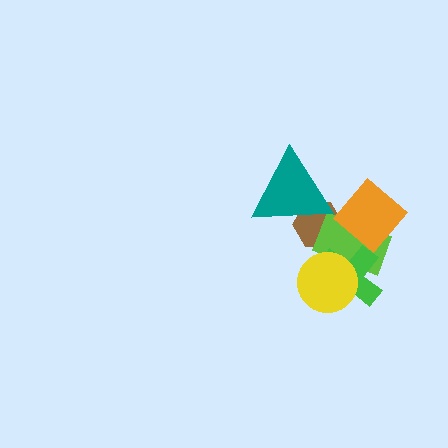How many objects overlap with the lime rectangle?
4 objects overlap with the lime rectangle.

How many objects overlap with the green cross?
2 objects overlap with the green cross.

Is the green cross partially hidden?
Yes, it is partially covered by another shape.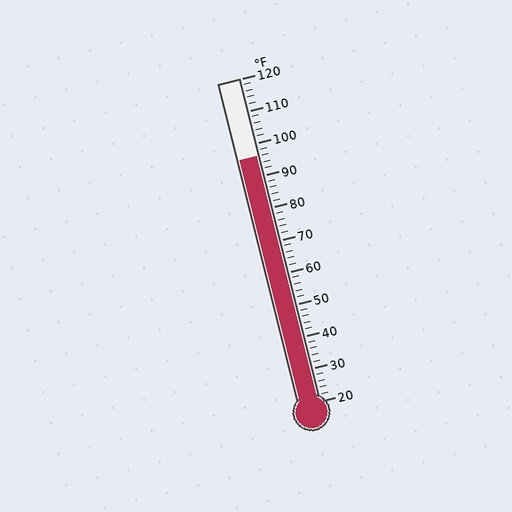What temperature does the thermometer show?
The thermometer shows approximately 96°F.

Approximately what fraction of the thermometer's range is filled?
The thermometer is filled to approximately 75% of its range.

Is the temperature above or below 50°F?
The temperature is above 50°F.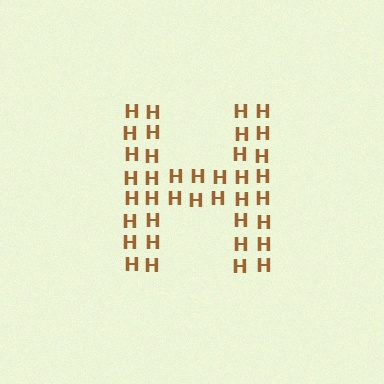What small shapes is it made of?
It is made of small letter H's.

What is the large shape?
The large shape is the letter H.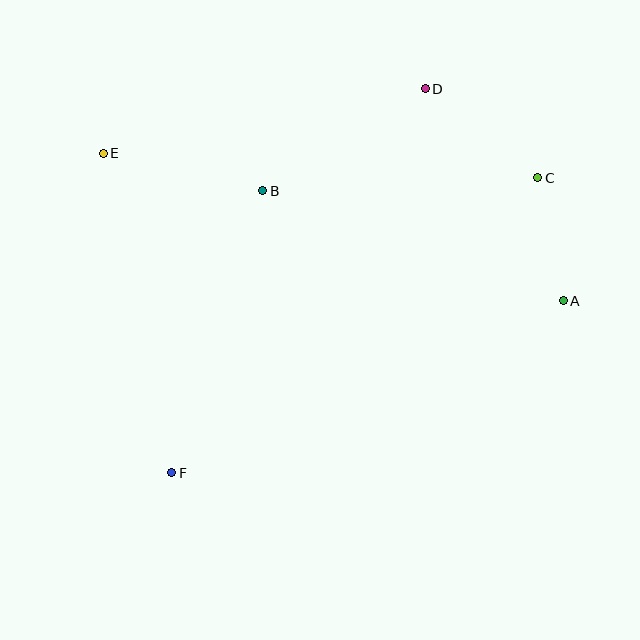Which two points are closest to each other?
Points A and C are closest to each other.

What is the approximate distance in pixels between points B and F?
The distance between B and F is approximately 296 pixels.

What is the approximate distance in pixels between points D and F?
The distance between D and F is approximately 460 pixels.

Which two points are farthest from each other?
Points A and E are farthest from each other.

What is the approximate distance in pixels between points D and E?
The distance between D and E is approximately 328 pixels.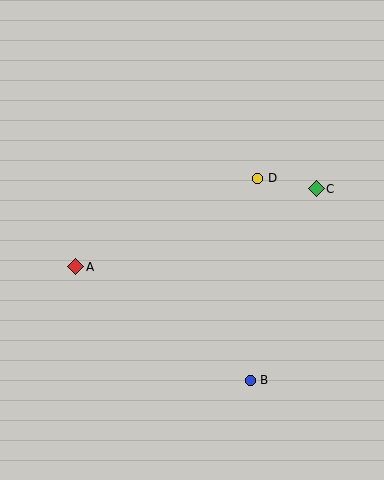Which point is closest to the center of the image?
Point D at (258, 178) is closest to the center.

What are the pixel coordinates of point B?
Point B is at (250, 380).